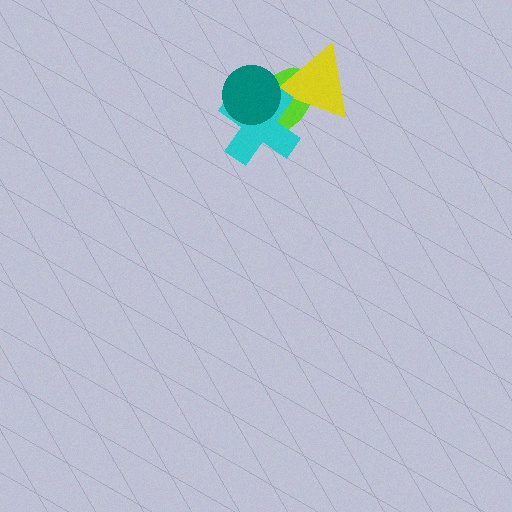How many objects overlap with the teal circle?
2 objects overlap with the teal circle.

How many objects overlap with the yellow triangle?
2 objects overlap with the yellow triangle.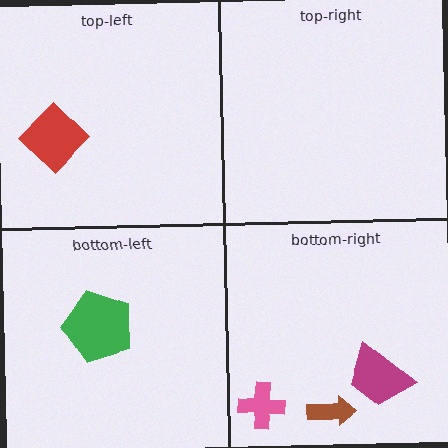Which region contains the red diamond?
The top-left region.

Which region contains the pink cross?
The bottom-right region.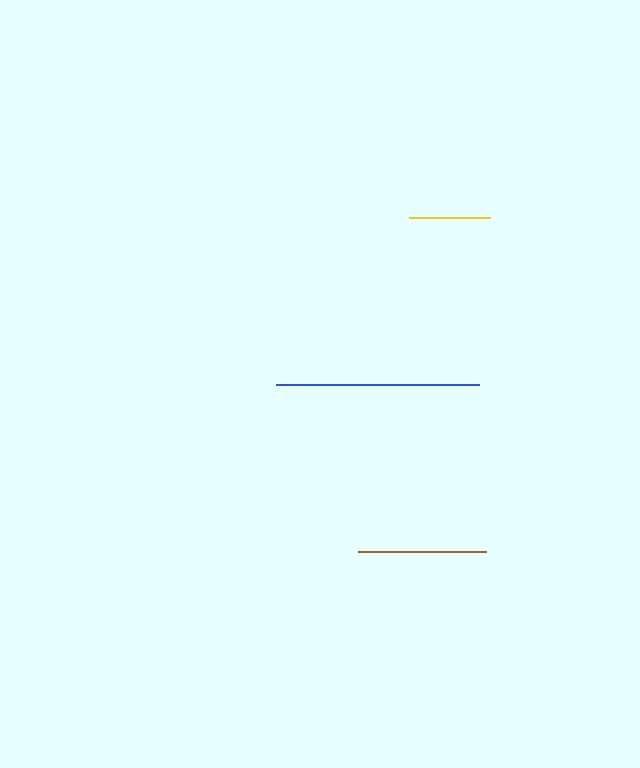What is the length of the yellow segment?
The yellow segment is approximately 81 pixels long.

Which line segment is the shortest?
The yellow line is the shortest at approximately 81 pixels.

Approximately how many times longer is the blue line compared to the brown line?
The blue line is approximately 1.6 times the length of the brown line.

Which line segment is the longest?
The blue line is the longest at approximately 203 pixels.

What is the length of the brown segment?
The brown segment is approximately 128 pixels long.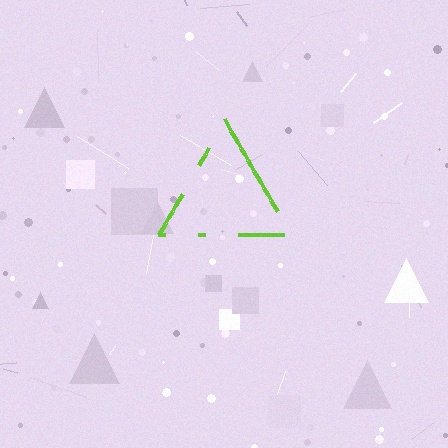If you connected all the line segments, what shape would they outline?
They would outline a triangle.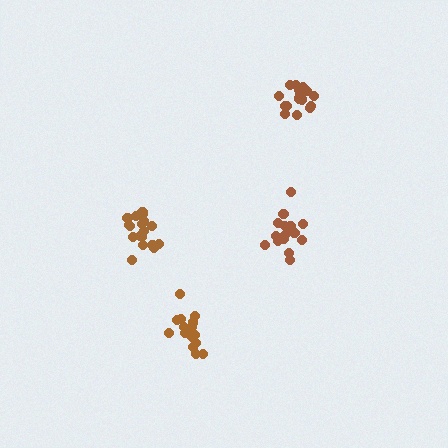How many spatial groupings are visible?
There are 4 spatial groupings.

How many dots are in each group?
Group 1: 18 dots, Group 2: 18 dots, Group 3: 16 dots, Group 4: 17 dots (69 total).